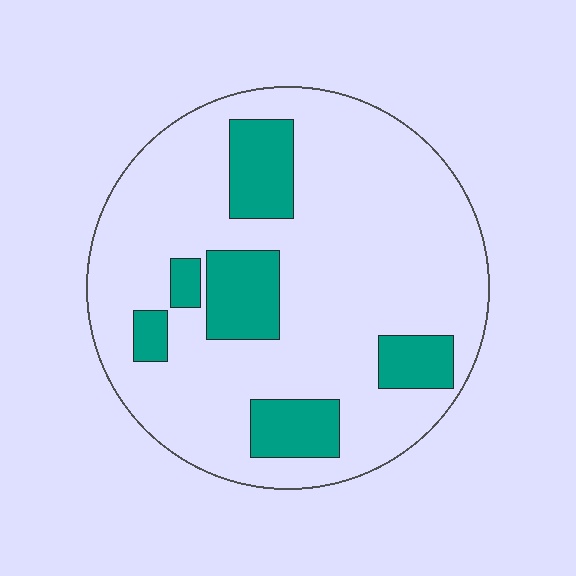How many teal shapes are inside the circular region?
6.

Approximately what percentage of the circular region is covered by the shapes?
Approximately 20%.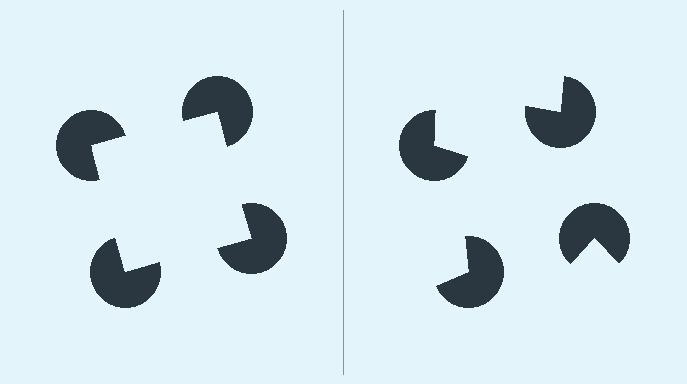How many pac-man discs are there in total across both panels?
8 — 4 on each side.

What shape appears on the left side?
An illusory square.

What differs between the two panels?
The pac-man discs are positioned identically on both sides; only the wedge orientations differ. On the left they align to a square; on the right they are misaligned.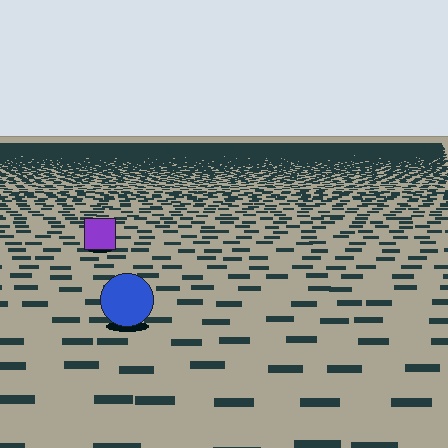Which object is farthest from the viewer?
The purple square is farthest from the viewer. It appears smaller and the ground texture around it is denser.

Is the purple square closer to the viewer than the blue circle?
No. The blue circle is closer — you can tell from the texture gradient: the ground texture is coarser near it.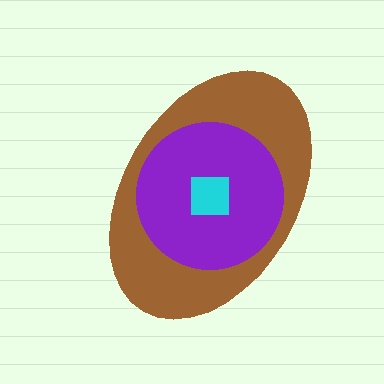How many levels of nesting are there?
3.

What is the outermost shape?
The brown ellipse.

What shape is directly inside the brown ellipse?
The purple circle.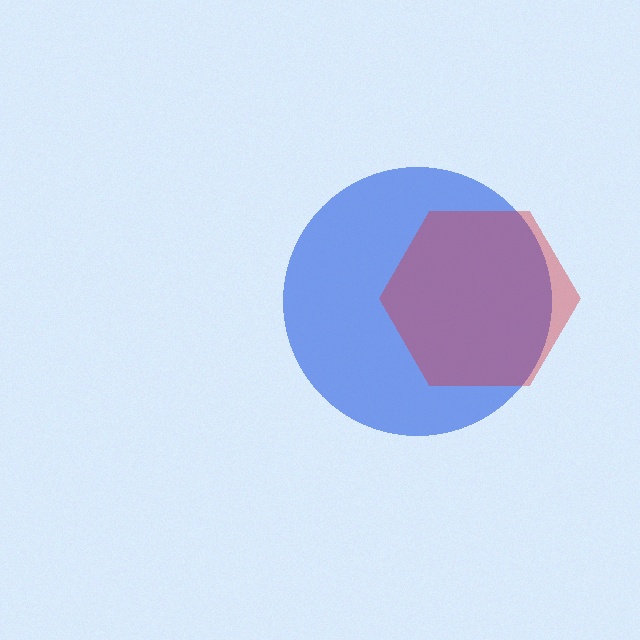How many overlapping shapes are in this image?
There are 2 overlapping shapes in the image.